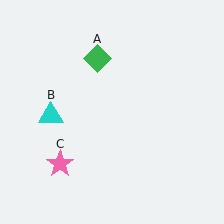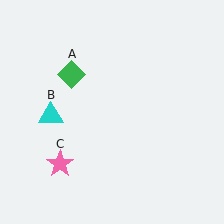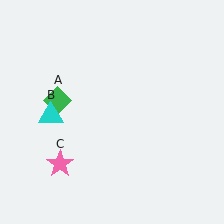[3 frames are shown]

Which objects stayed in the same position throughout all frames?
Cyan triangle (object B) and pink star (object C) remained stationary.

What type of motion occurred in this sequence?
The green diamond (object A) rotated counterclockwise around the center of the scene.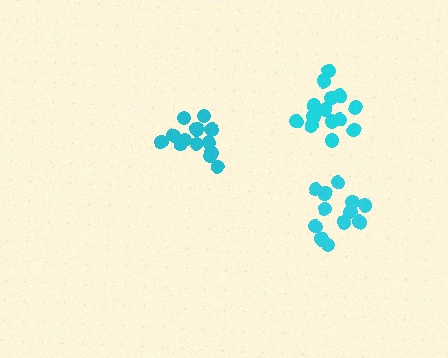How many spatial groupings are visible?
There are 3 spatial groupings.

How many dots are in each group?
Group 1: 13 dots, Group 2: 12 dots, Group 3: 14 dots (39 total).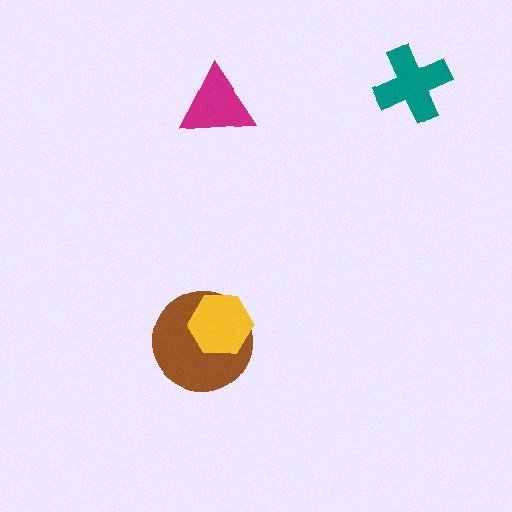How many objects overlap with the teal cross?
0 objects overlap with the teal cross.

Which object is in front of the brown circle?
The yellow hexagon is in front of the brown circle.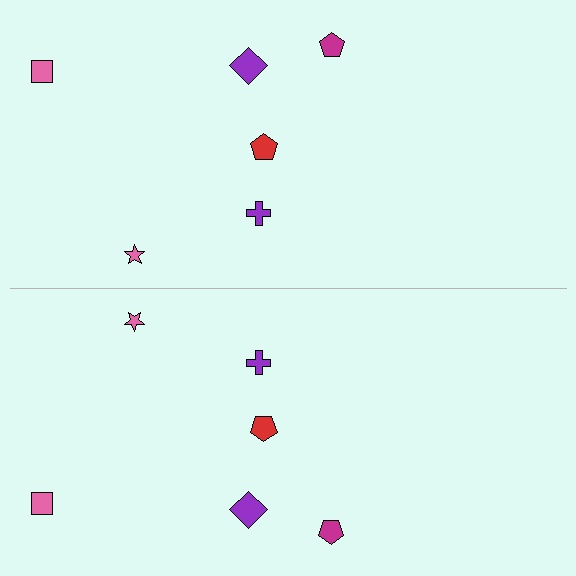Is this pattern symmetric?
Yes, this pattern has bilateral (reflection) symmetry.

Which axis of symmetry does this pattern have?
The pattern has a horizontal axis of symmetry running through the center of the image.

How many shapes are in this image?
There are 12 shapes in this image.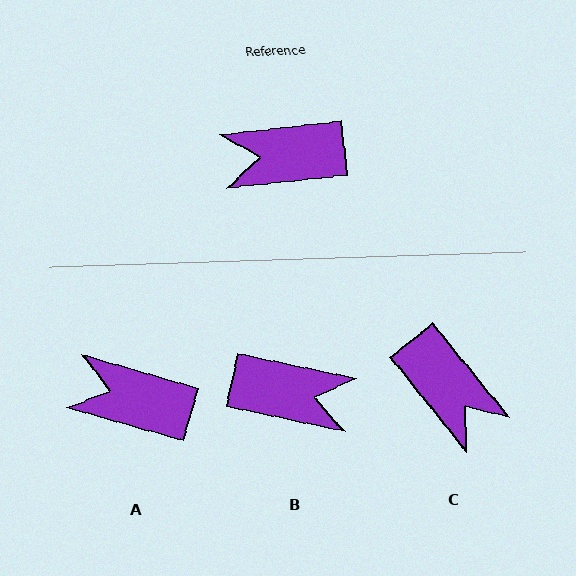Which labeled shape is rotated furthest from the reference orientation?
B, about 162 degrees away.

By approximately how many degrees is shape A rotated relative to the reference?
Approximately 22 degrees clockwise.